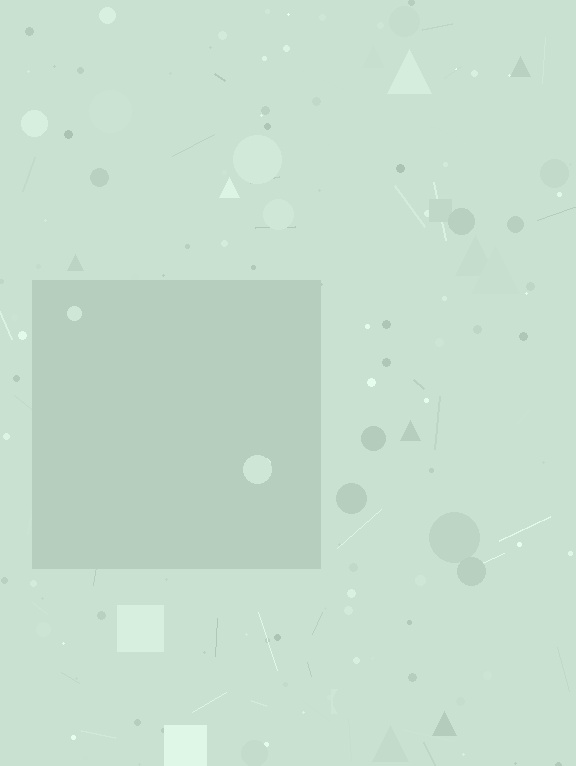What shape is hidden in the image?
A square is hidden in the image.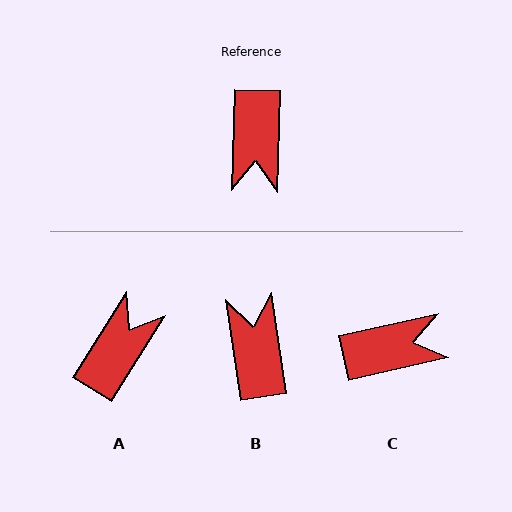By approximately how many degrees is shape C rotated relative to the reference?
Approximately 104 degrees counter-clockwise.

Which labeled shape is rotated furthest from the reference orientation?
B, about 170 degrees away.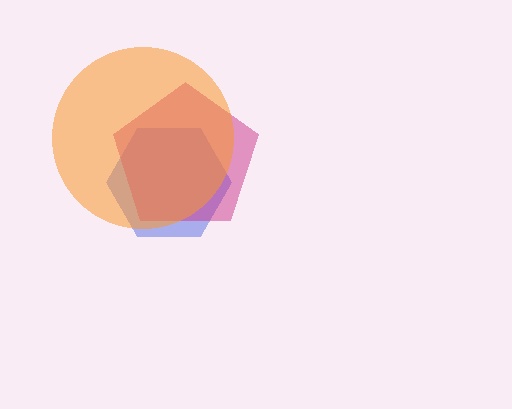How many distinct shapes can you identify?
There are 3 distinct shapes: a blue hexagon, a magenta pentagon, an orange circle.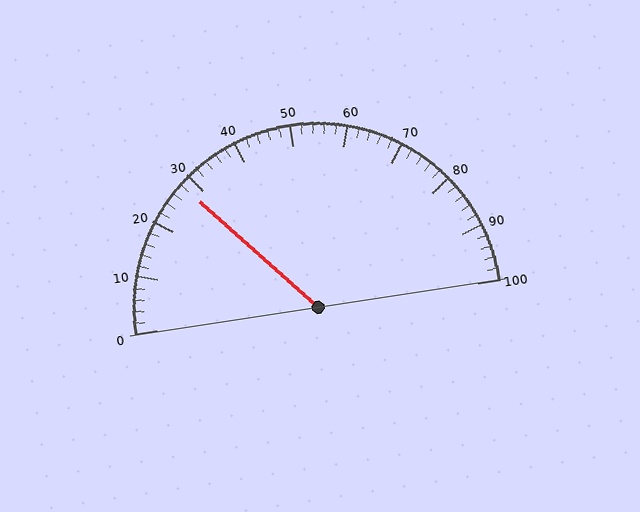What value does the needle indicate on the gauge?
The needle indicates approximately 28.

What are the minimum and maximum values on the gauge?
The gauge ranges from 0 to 100.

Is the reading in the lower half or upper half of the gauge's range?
The reading is in the lower half of the range (0 to 100).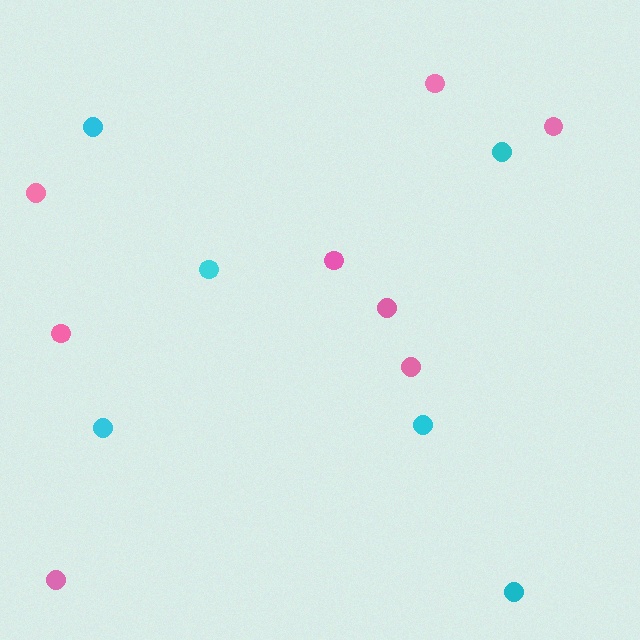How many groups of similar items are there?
There are 2 groups: one group of cyan circles (6) and one group of pink circles (8).